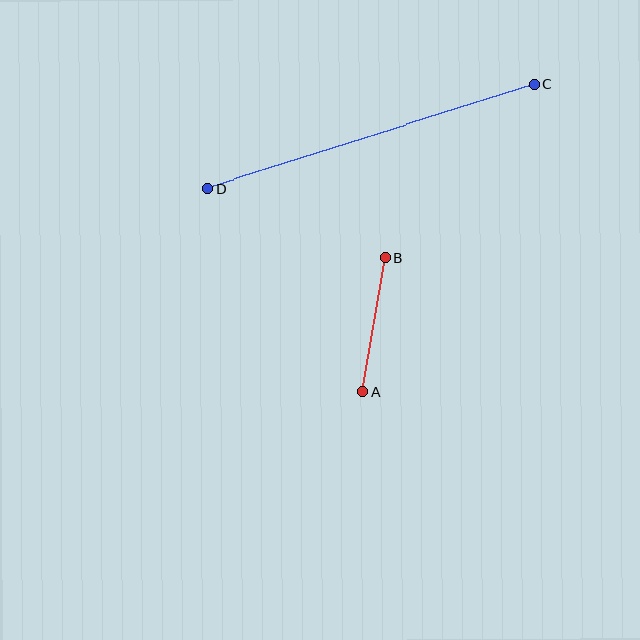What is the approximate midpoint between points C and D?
The midpoint is at approximately (371, 136) pixels.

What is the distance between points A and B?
The distance is approximately 136 pixels.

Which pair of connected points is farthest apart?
Points C and D are farthest apart.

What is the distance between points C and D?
The distance is approximately 342 pixels.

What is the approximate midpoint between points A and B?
The midpoint is at approximately (374, 325) pixels.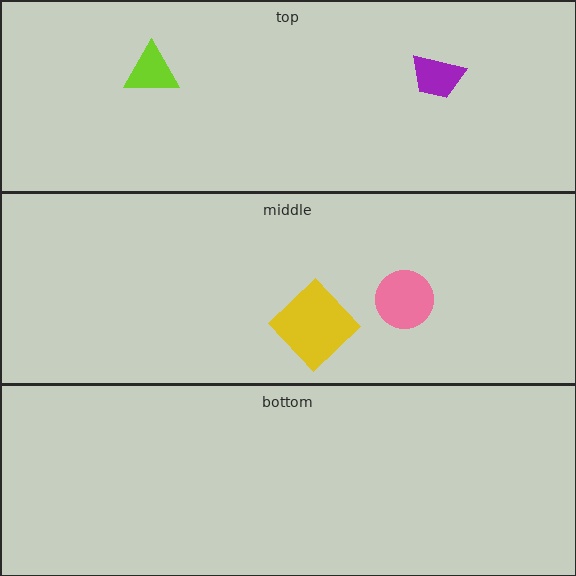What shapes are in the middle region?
The pink circle, the yellow diamond.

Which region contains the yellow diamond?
The middle region.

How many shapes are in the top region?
2.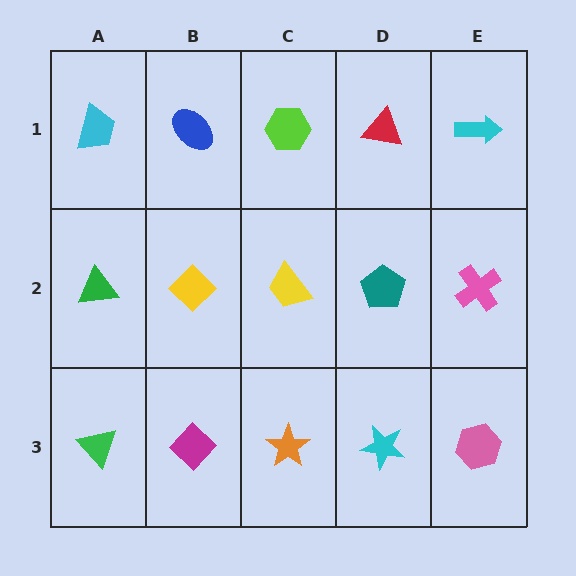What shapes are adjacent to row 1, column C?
A yellow trapezoid (row 2, column C), a blue ellipse (row 1, column B), a red triangle (row 1, column D).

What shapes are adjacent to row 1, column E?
A pink cross (row 2, column E), a red triangle (row 1, column D).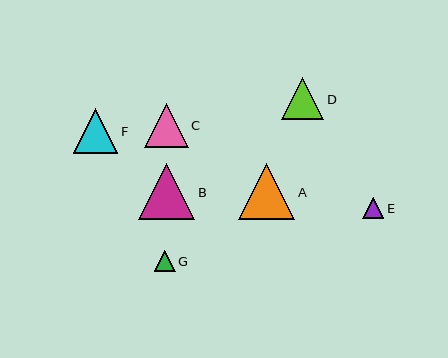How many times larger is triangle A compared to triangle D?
Triangle A is approximately 1.3 times the size of triangle D.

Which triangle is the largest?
Triangle A is the largest with a size of approximately 56 pixels.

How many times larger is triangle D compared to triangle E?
Triangle D is approximately 2.0 times the size of triangle E.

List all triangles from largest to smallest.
From largest to smallest: A, B, F, C, D, E, G.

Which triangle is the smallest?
Triangle G is the smallest with a size of approximately 21 pixels.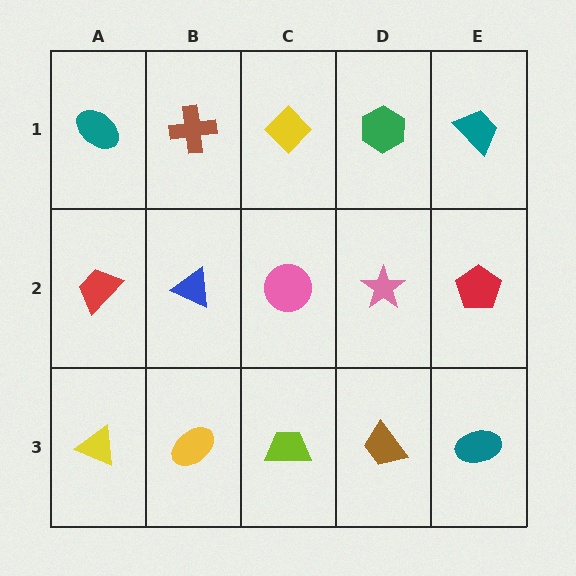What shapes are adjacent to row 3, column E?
A red pentagon (row 2, column E), a brown trapezoid (row 3, column D).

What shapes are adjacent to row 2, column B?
A brown cross (row 1, column B), a yellow ellipse (row 3, column B), a red trapezoid (row 2, column A), a pink circle (row 2, column C).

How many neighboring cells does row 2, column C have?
4.